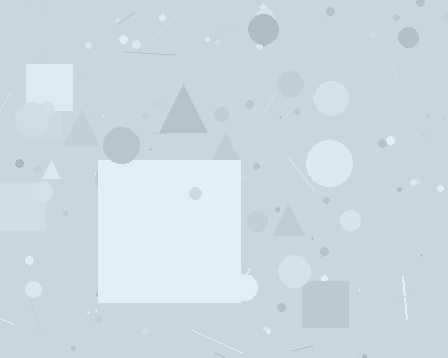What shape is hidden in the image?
A square is hidden in the image.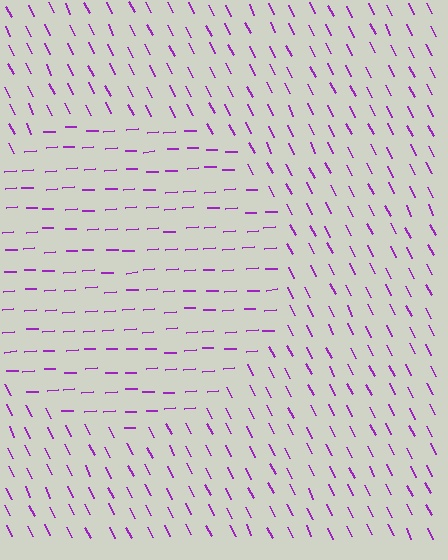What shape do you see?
I see a circle.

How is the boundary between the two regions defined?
The boundary is defined purely by a change in line orientation (approximately 67 degrees difference). All lines are the same color and thickness.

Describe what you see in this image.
The image is filled with small purple line segments. A circle region in the image has lines oriented differently from the surrounding lines, creating a visible texture boundary.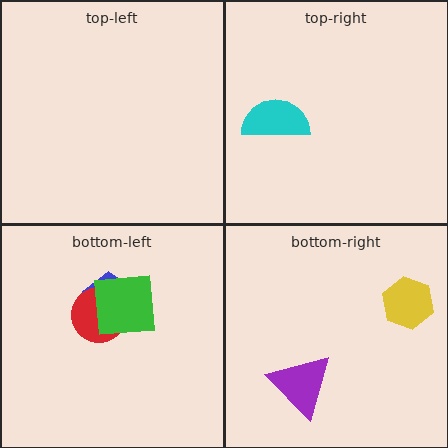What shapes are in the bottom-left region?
The blue pentagon, the red circle, the green square.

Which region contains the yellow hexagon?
The bottom-right region.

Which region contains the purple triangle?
The bottom-right region.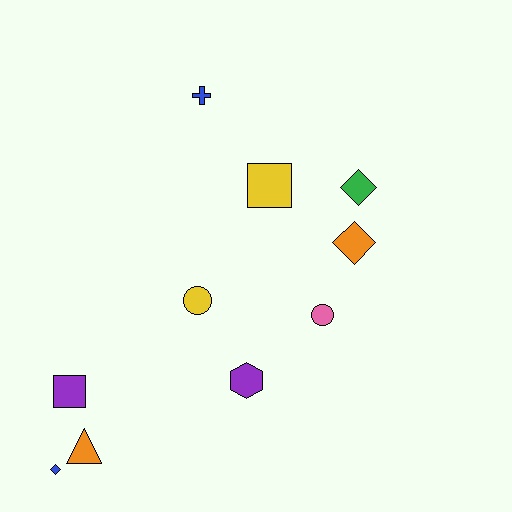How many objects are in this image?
There are 10 objects.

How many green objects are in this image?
There is 1 green object.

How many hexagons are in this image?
There is 1 hexagon.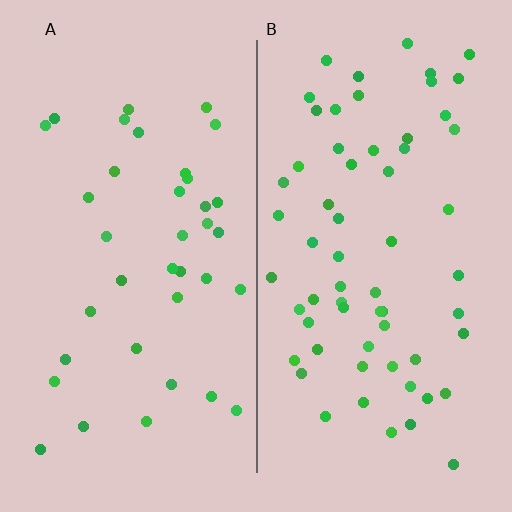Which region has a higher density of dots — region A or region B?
B (the right).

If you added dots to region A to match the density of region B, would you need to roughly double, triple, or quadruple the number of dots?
Approximately double.